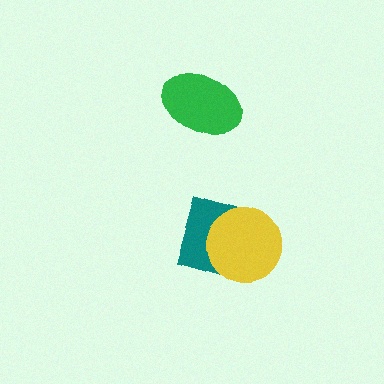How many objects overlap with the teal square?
1 object overlaps with the teal square.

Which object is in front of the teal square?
The yellow circle is in front of the teal square.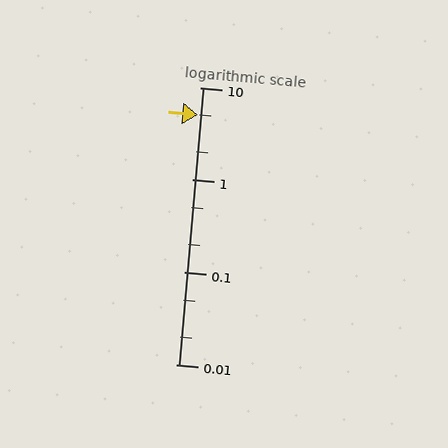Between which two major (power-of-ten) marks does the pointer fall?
The pointer is between 1 and 10.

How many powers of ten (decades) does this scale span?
The scale spans 3 decades, from 0.01 to 10.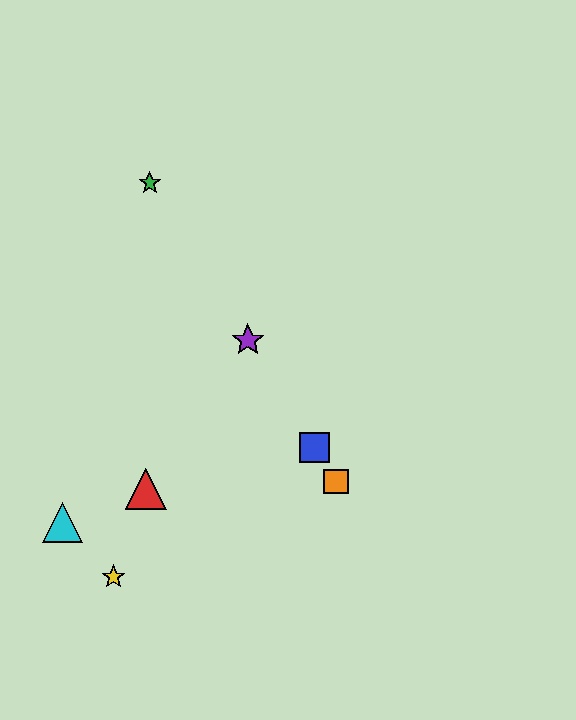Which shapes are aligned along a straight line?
The blue square, the green star, the purple star, the orange square are aligned along a straight line.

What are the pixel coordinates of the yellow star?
The yellow star is at (113, 577).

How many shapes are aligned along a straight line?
4 shapes (the blue square, the green star, the purple star, the orange square) are aligned along a straight line.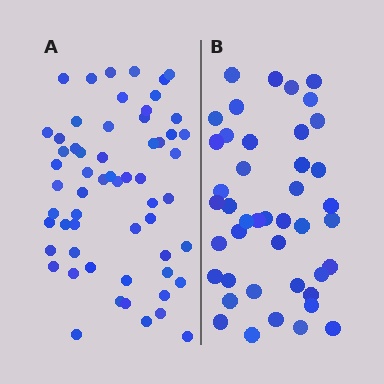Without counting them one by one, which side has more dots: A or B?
Region A (the left region) has more dots.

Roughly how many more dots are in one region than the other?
Region A has approximately 15 more dots than region B.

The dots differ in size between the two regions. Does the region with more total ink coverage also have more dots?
No. Region B has more total ink coverage because its dots are larger, but region A actually contains more individual dots. Total area can be misleading — the number of items is what matters here.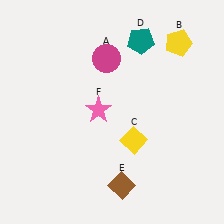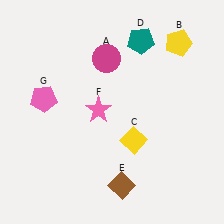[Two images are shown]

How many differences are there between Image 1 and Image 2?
There is 1 difference between the two images.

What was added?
A pink pentagon (G) was added in Image 2.